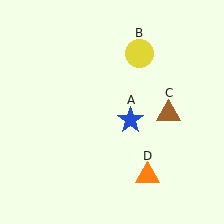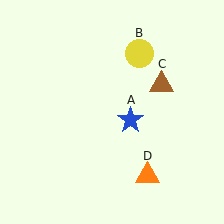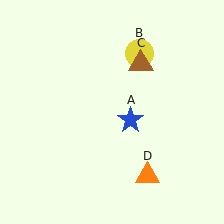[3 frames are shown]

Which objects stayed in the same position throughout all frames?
Blue star (object A) and yellow circle (object B) and orange triangle (object D) remained stationary.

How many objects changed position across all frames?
1 object changed position: brown triangle (object C).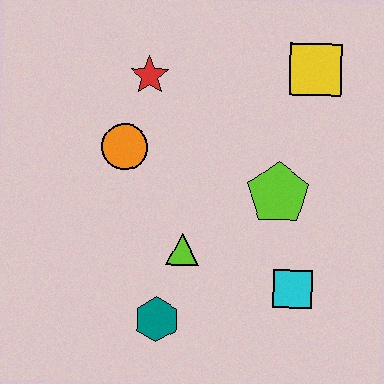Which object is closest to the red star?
The orange circle is closest to the red star.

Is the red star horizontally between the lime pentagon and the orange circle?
Yes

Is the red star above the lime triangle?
Yes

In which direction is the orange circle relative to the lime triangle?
The orange circle is above the lime triangle.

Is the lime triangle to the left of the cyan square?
Yes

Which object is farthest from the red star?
The cyan square is farthest from the red star.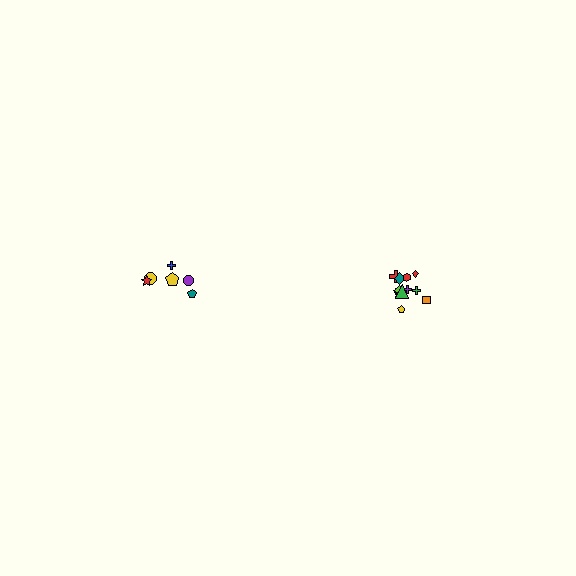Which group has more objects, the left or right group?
The right group.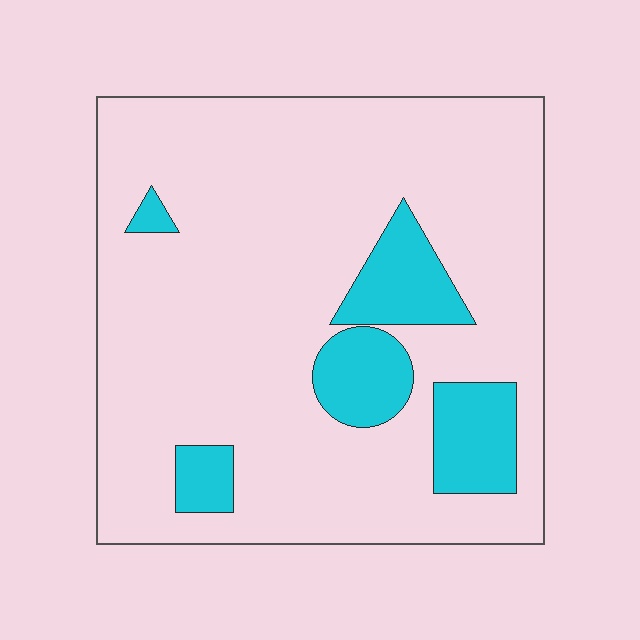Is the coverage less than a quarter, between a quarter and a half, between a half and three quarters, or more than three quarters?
Less than a quarter.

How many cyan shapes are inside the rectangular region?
5.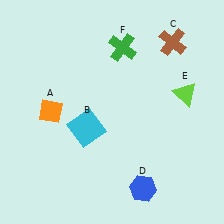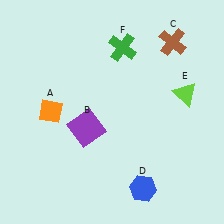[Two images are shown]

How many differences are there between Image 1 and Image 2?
There is 1 difference between the two images.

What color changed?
The square (B) changed from cyan in Image 1 to purple in Image 2.